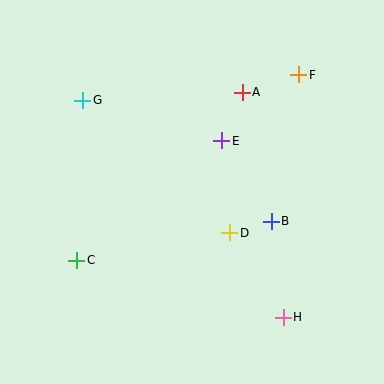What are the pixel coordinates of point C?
Point C is at (77, 260).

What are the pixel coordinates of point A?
Point A is at (242, 92).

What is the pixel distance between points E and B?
The distance between E and B is 95 pixels.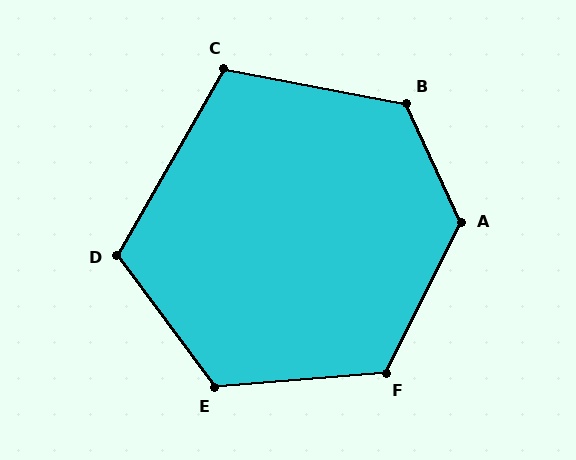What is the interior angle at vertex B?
Approximately 125 degrees (obtuse).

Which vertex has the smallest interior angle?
C, at approximately 109 degrees.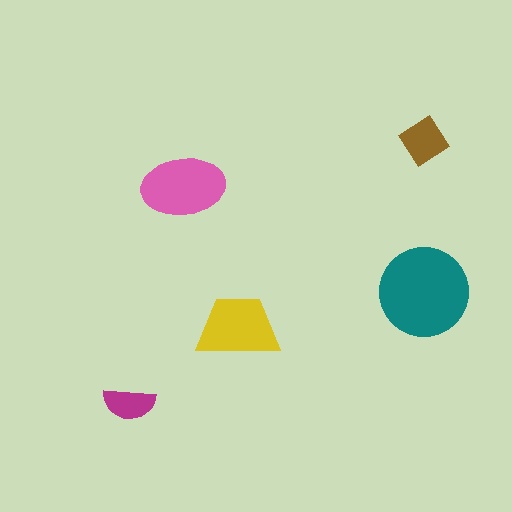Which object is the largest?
The teal circle.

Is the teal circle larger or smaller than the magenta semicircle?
Larger.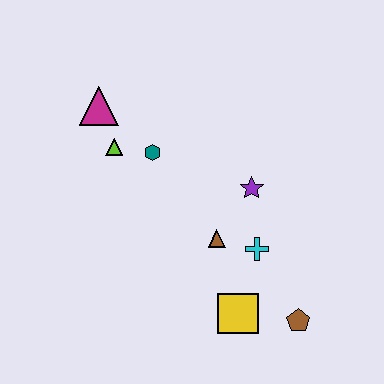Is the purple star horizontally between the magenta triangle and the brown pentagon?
Yes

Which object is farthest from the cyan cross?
The magenta triangle is farthest from the cyan cross.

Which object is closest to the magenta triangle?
The lime triangle is closest to the magenta triangle.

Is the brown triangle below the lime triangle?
Yes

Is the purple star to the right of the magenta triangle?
Yes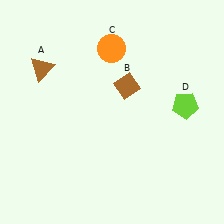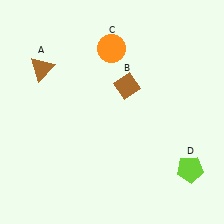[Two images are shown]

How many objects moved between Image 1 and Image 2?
1 object moved between the two images.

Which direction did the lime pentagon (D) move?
The lime pentagon (D) moved down.